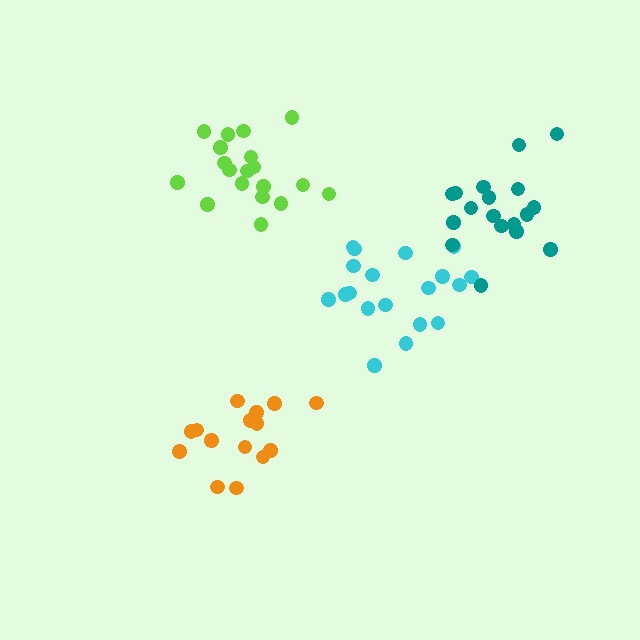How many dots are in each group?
Group 1: 19 dots, Group 2: 19 dots, Group 3: 15 dots, Group 4: 18 dots (71 total).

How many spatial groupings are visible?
There are 4 spatial groupings.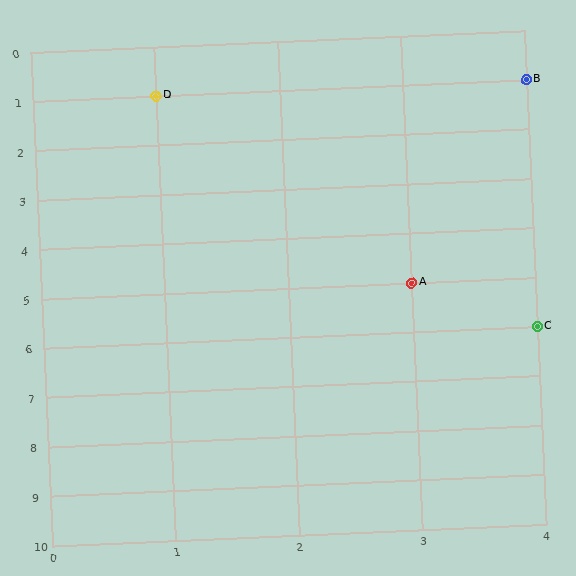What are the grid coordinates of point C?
Point C is at grid coordinates (4, 6).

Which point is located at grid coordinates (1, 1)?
Point D is at (1, 1).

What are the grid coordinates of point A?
Point A is at grid coordinates (3, 5).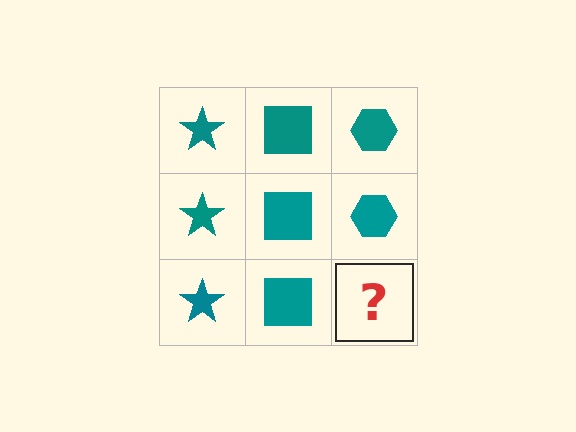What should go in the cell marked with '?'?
The missing cell should contain a teal hexagon.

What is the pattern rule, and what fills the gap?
The rule is that each column has a consistent shape. The gap should be filled with a teal hexagon.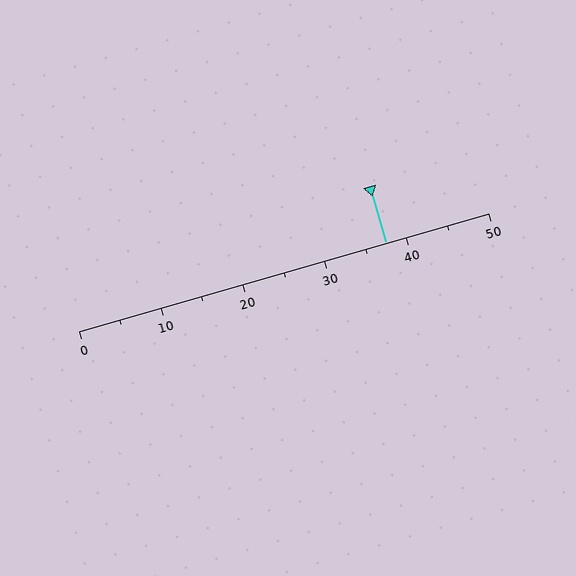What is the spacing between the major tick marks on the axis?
The major ticks are spaced 10 apart.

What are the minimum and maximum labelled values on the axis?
The axis runs from 0 to 50.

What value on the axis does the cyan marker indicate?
The marker indicates approximately 37.5.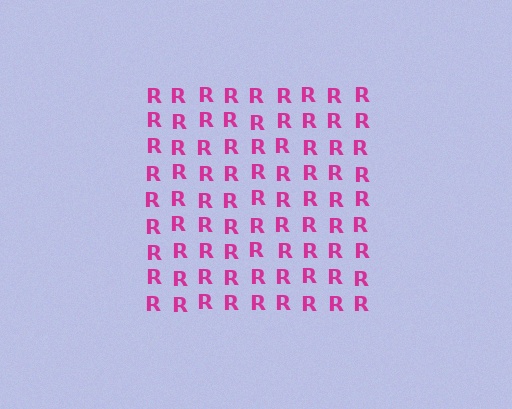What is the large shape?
The large shape is a square.